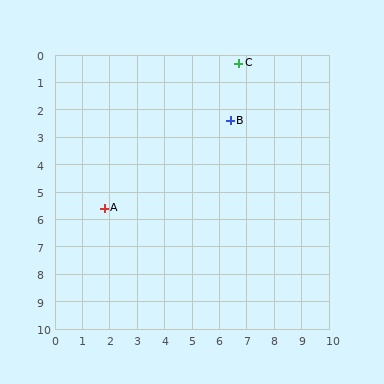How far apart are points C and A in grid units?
Points C and A are about 7.2 grid units apart.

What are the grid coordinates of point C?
Point C is at approximately (6.7, 0.3).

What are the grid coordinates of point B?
Point B is at approximately (6.4, 2.4).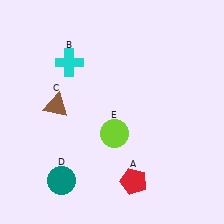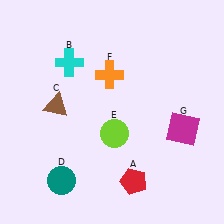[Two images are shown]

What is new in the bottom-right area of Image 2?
A magenta square (G) was added in the bottom-right area of Image 2.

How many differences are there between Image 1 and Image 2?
There are 2 differences between the two images.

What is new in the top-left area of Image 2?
An orange cross (F) was added in the top-left area of Image 2.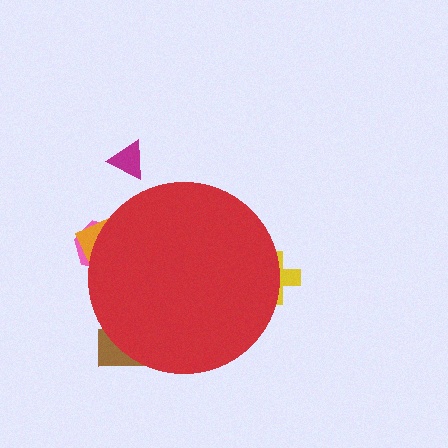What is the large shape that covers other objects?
A red circle.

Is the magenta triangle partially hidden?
No, the magenta triangle is fully visible.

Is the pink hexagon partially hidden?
Yes, the pink hexagon is partially hidden behind the red circle.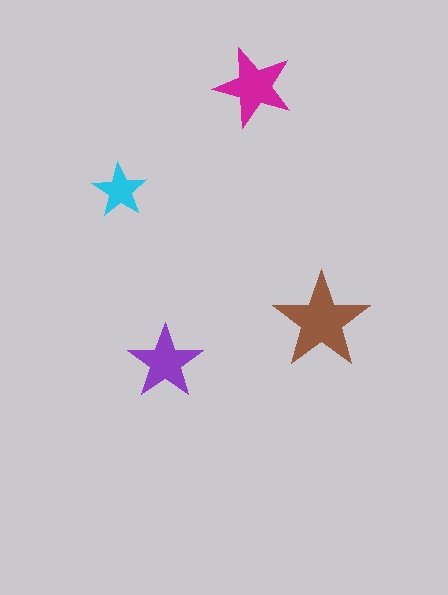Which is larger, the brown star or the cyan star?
The brown one.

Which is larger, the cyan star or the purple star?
The purple one.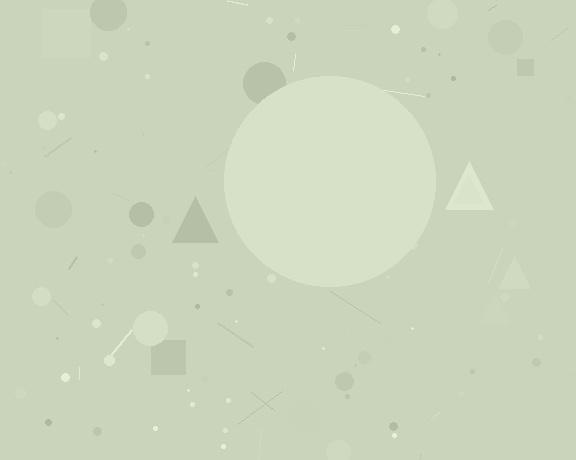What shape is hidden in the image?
A circle is hidden in the image.